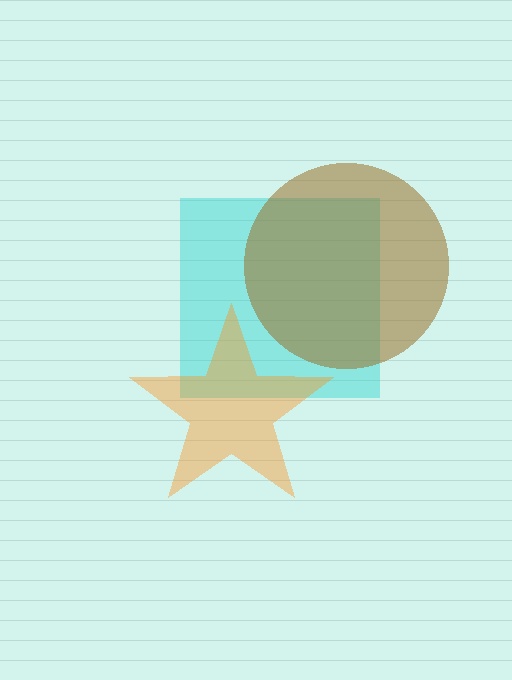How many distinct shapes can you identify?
There are 3 distinct shapes: a cyan square, an orange star, a brown circle.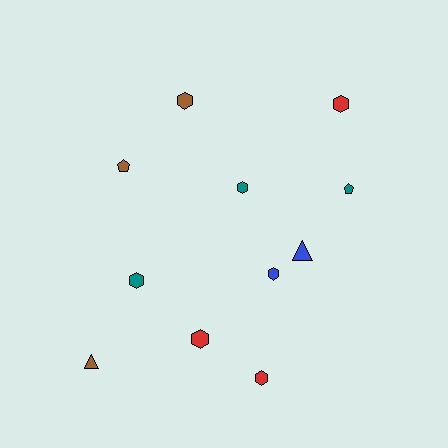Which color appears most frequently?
Teal, with 3 objects.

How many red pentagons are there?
There are no red pentagons.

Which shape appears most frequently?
Hexagon, with 7 objects.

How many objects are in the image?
There are 11 objects.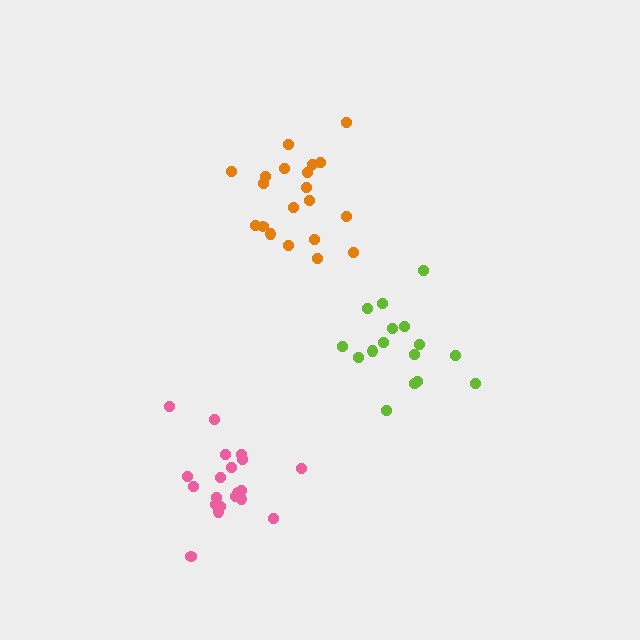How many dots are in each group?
Group 1: 20 dots, Group 2: 20 dots, Group 3: 16 dots (56 total).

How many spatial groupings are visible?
There are 3 spatial groupings.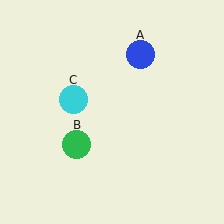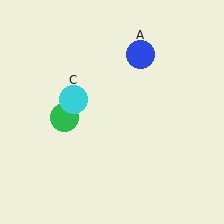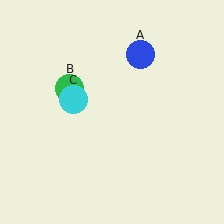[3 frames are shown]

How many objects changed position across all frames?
1 object changed position: green circle (object B).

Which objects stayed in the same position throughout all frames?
Blue circle (object A) and cyan circle (object C) remained stationary.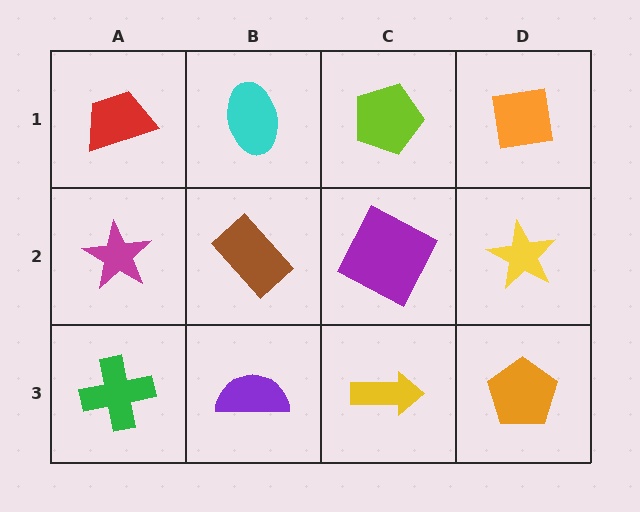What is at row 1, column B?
A cyan ellipse.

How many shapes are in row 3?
4 shapes.